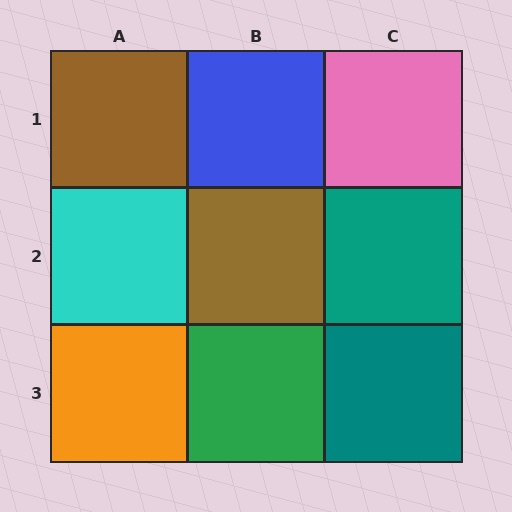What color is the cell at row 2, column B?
Brown.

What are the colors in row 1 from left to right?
Brown, blue, pink.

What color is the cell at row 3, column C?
Teal.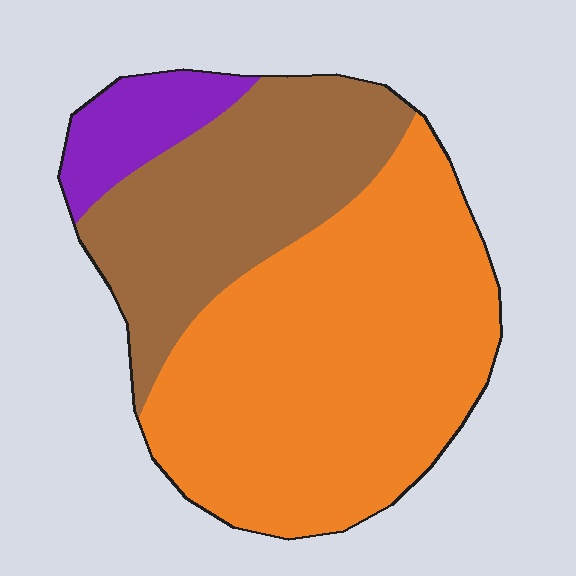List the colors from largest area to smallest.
From largest to smallest: orange, brown, purple.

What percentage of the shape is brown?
Brown covers roughly 30% of the shape.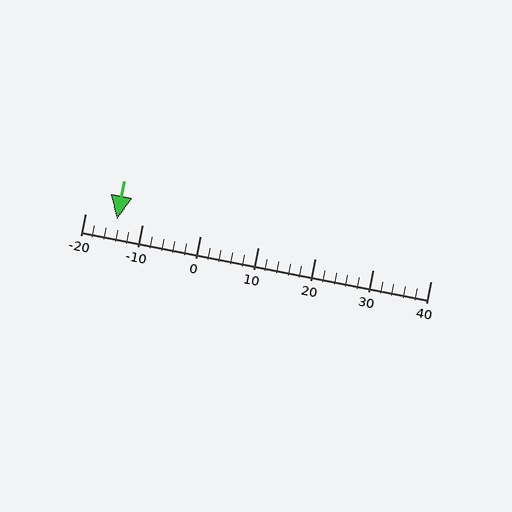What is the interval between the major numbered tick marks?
The major tick marks are spaced 10 units apart.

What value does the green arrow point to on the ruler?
The green arrow points to approximately -14.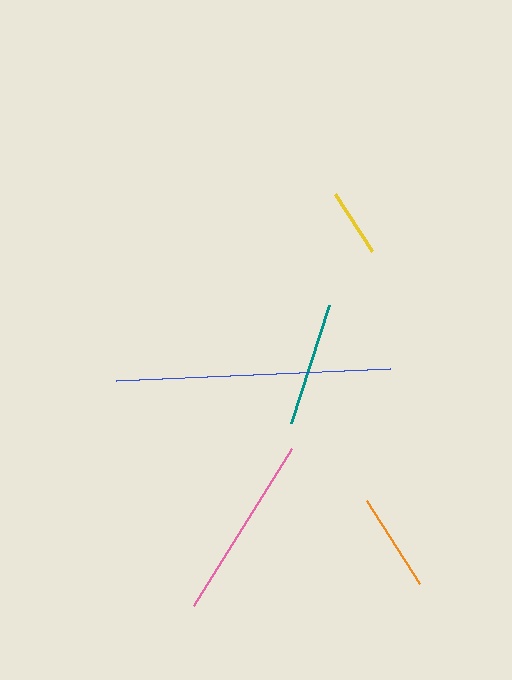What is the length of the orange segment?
The orange segment is approximately 98 pixels long.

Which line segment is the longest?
The blue line is the longest at approximately 275 pixels.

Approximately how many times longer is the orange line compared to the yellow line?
The orange line is approximately 1.5 times the length of the yellow line.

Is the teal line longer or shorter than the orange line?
The teal line is longer than the orange line.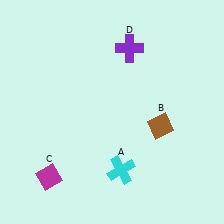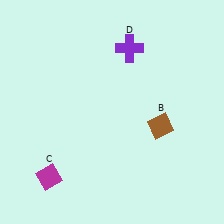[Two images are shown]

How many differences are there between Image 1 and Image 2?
There is 1 difference between the two images.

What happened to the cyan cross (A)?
The cyan cross (A) was removed in Image 2. It was in the bottom-right area of Image 1.